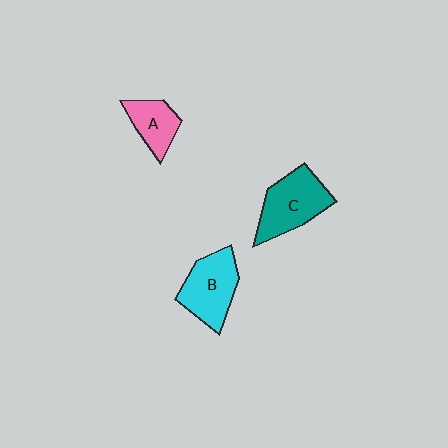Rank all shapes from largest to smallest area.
From largest to smallest: C (teal), B (cyan), A (pink).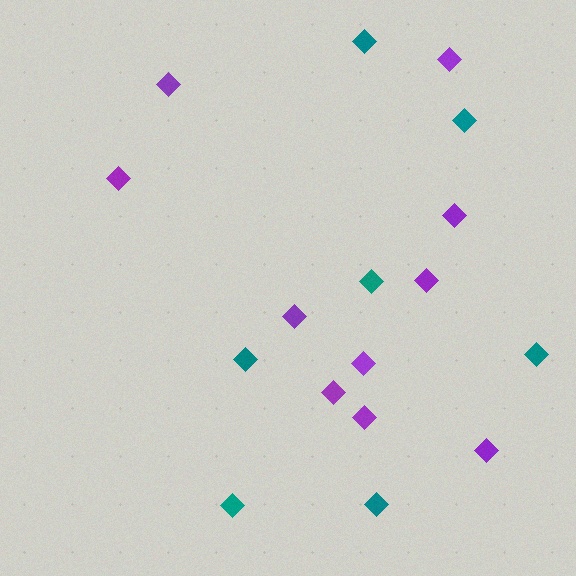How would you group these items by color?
There are 2 groups: one group of teal diamonds (7) and one group of purple diamonds (10).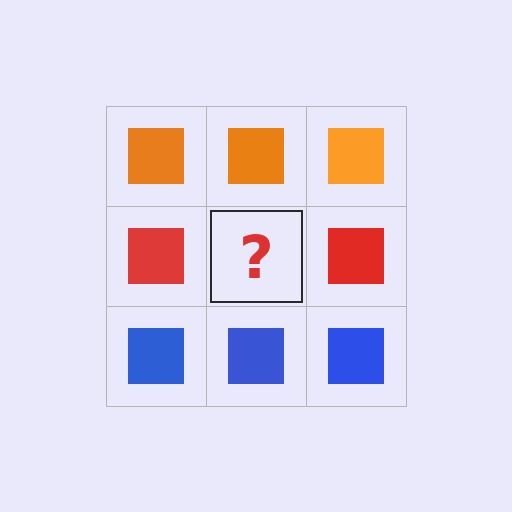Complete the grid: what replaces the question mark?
The question mark should be replaced with a red square.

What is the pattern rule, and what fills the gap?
The rule is that each row has a consistent color. The gap should be filled with a red square.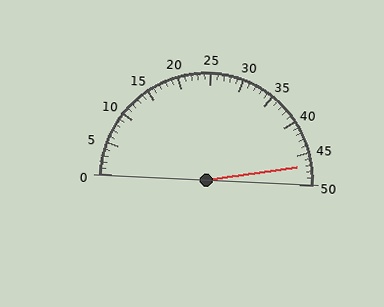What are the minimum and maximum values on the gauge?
The gauge ranges from 0 to 50.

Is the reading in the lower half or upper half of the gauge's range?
The reading is in the upper half of the range (0 to 50).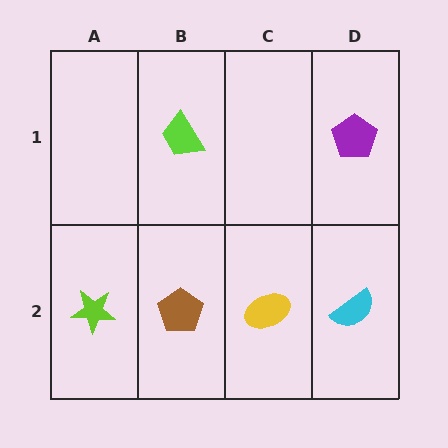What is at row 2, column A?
A lime star.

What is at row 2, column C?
A yellow ellipse.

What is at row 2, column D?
A cyan semicircle.